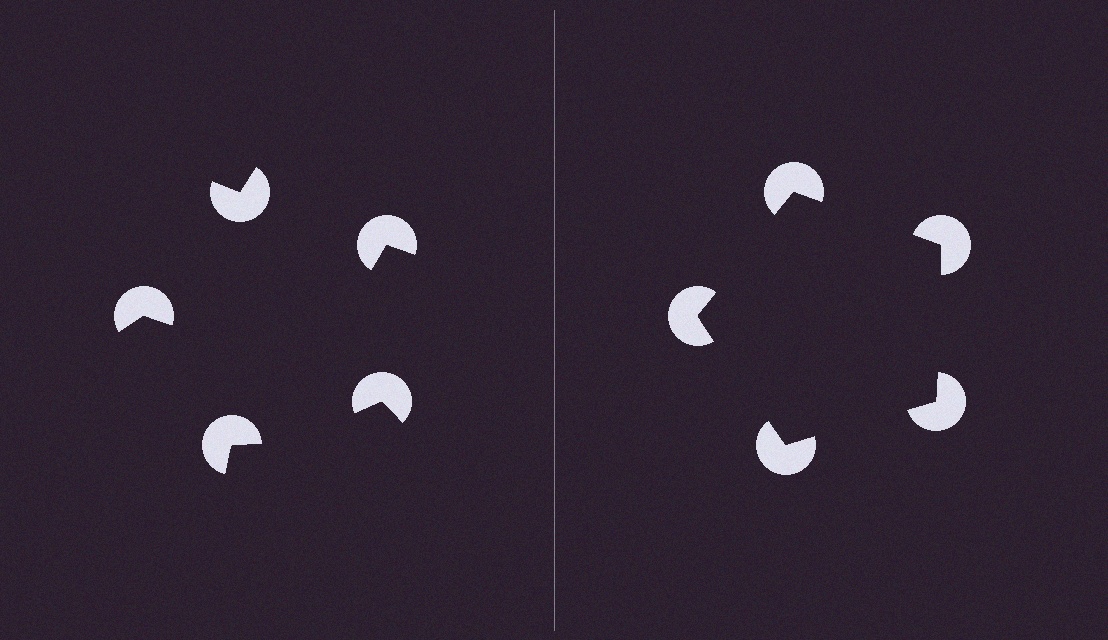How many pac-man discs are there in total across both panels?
10 — 5 on each side.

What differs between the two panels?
The pac-man discs are positioned identically on both sides; only the wedge orientations differ. On the right they align to a pentagon; on the left they are misaligned.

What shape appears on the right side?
An illusory pentagon.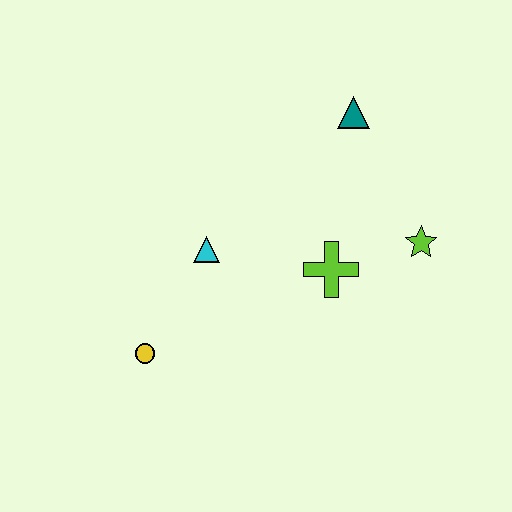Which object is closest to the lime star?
The lime cross is closest to the lime star.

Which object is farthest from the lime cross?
The yellow circle is farthest from the lime cross.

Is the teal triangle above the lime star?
Yes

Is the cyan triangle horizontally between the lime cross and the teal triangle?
No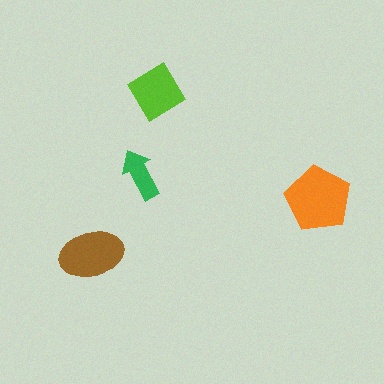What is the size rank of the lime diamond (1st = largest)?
3rd.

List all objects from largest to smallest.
The orange pentagon, the brown ellipse, the lime diamond, the green arrow.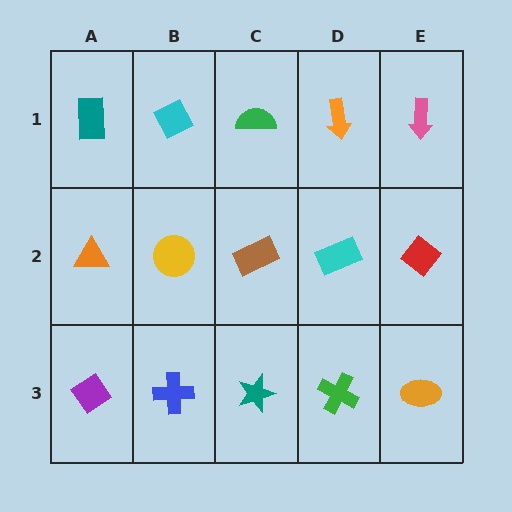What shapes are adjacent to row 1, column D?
A cyan rectangle (row 2, column D), a green semicircle (row 1, column C), a pink arrow (row 1, column E).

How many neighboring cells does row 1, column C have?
3.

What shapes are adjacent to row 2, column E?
A pink arrow (row 1, column E), an orange ellipse (row 3, column E), a cyan rectangle (row 2, column D).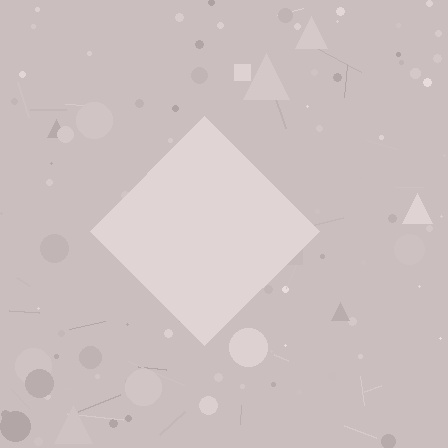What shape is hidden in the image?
A diamond is hidden in the image.